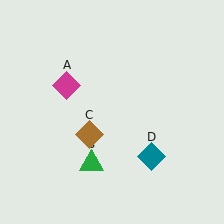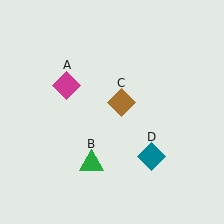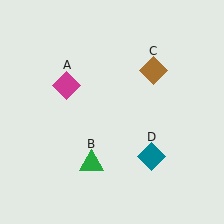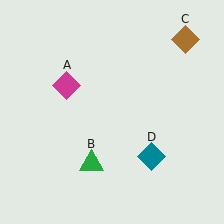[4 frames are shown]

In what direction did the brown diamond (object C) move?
The brown diamond (object C) moved up and to the right.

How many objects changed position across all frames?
1 object changed position: brown diamond (object C).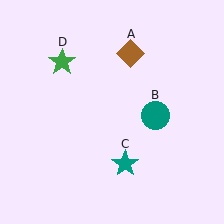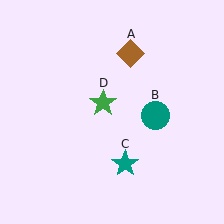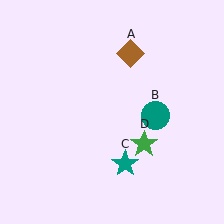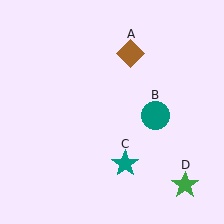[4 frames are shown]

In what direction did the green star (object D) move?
The green star (object D) moved down and to the right.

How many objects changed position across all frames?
1 object changed position: green star (object D).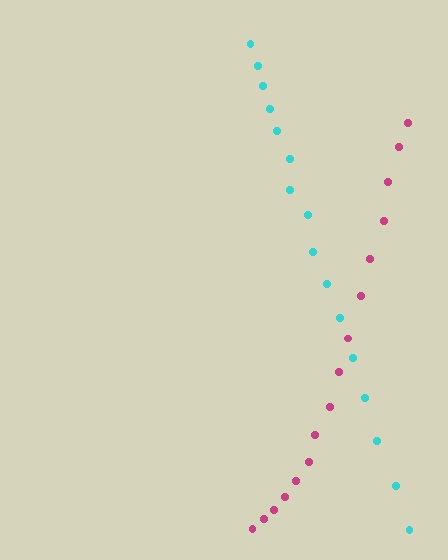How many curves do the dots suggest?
There are 2 distinct paths.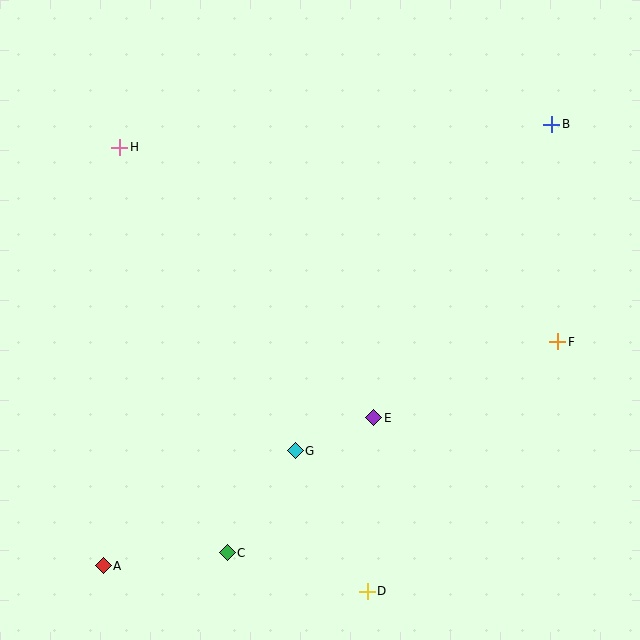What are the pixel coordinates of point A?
Point A is at (103, 566).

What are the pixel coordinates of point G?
Point G is at (295, 451).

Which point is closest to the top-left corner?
Point H is closest to the top-left corner.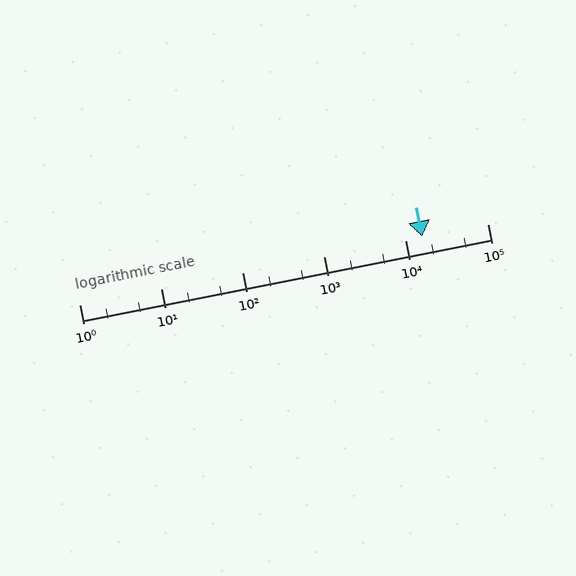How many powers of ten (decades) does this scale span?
The scale spans 5 decades, from 1 to 100000.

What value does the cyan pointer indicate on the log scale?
The pointer indicates approximately 16000.